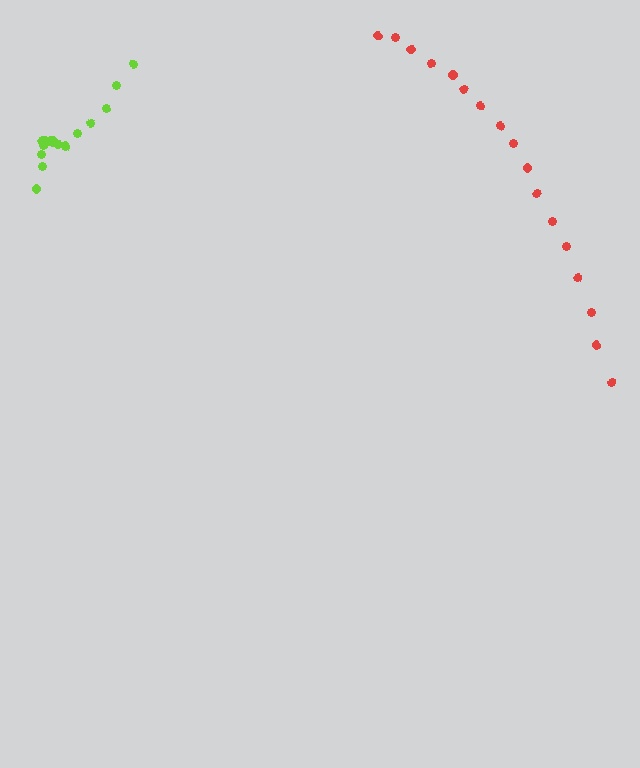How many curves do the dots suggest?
There are 2 distinct paths.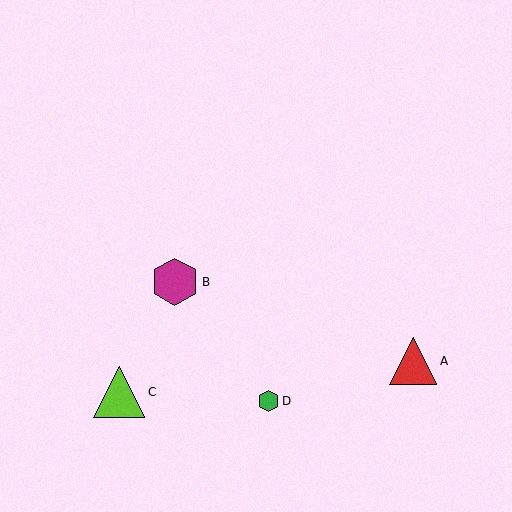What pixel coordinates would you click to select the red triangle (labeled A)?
Click at (413, 361) to select the red triangle A.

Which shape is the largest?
The lime triangle (labeled C) is the largest.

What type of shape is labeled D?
Shape D is a green hexagon.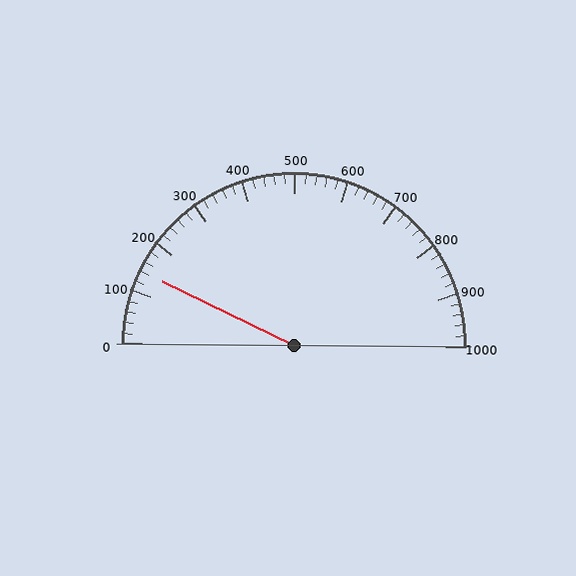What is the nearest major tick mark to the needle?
The nearest major tick mark is 100.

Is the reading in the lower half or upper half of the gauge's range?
The reading is in the lower half of the range (0 to 1000).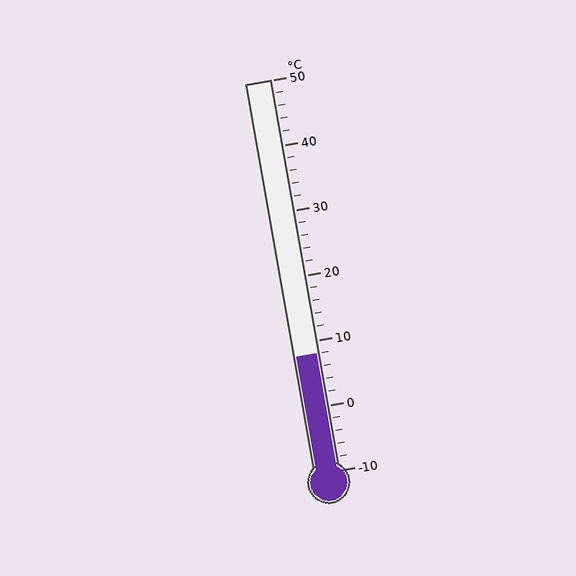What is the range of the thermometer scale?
The thermometer scale ranges from -10°C to 50°C.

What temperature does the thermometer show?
The thermometer shows approximately 8°C.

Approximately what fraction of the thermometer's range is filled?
The thermometer is filled to approximately 30% of its range.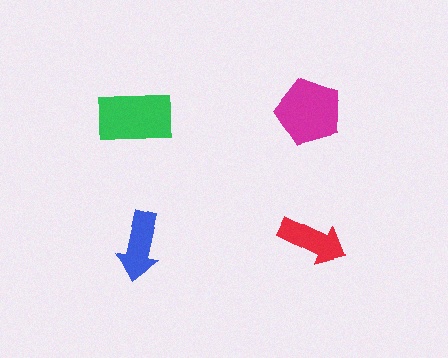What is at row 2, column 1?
A blue arrow.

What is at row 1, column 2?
A magenta pentagon.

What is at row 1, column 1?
A green rectangle.